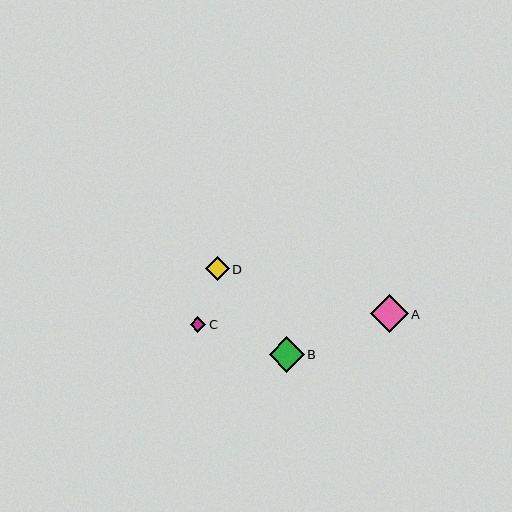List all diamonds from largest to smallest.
From largest to smallest: A, B, D, C.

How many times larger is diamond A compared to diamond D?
Diamond A is approximately 1.6 times the size of diamond D.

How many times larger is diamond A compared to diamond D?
Diamond A is approximately 1.6 times the size of diamond D.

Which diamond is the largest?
Diamond A is the largest with a size of approximately 38 pixels.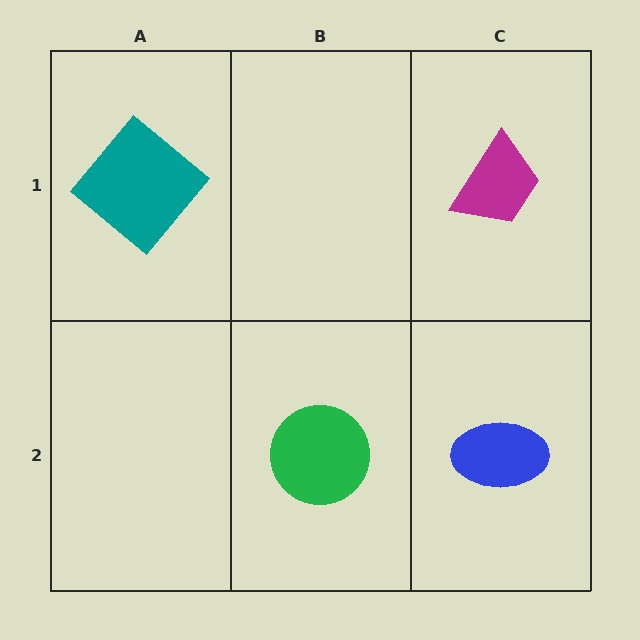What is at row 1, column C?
A magenta trapezoid.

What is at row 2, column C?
A blue ellipse.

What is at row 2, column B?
A green circle.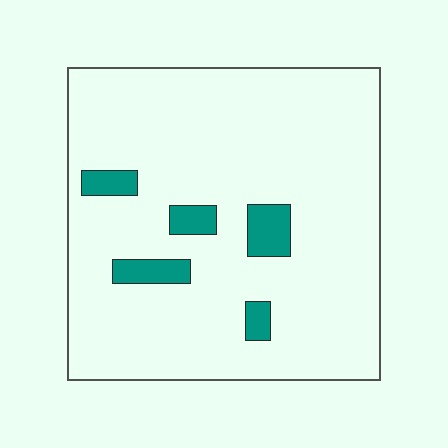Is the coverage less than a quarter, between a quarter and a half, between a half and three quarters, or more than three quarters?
Less than a quarter.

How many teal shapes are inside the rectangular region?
5.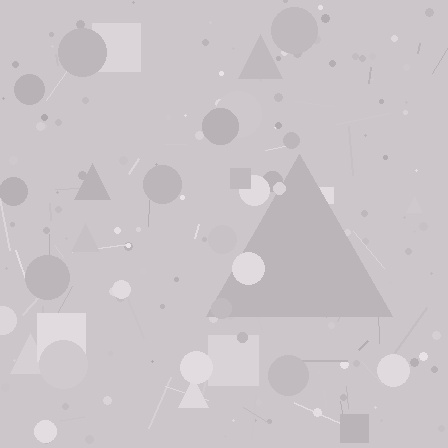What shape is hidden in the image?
A triangle is hidden in the image.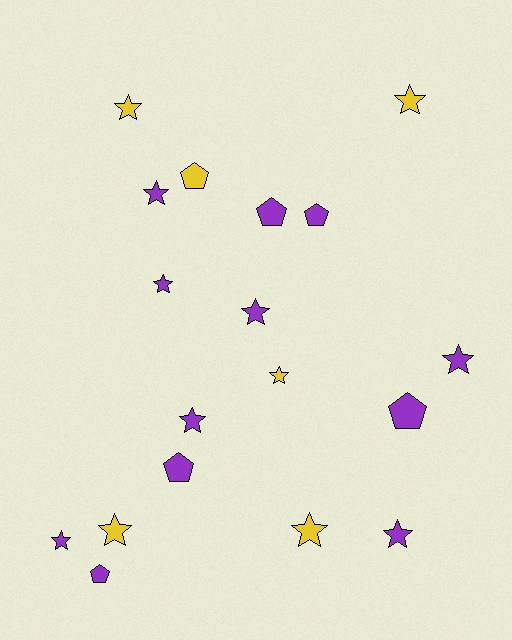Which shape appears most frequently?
Star, with 12 objects.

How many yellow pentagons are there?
There is 1 yellow pentagon.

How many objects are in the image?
There are 18 objects.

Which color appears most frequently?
Purple, with 12 objects.